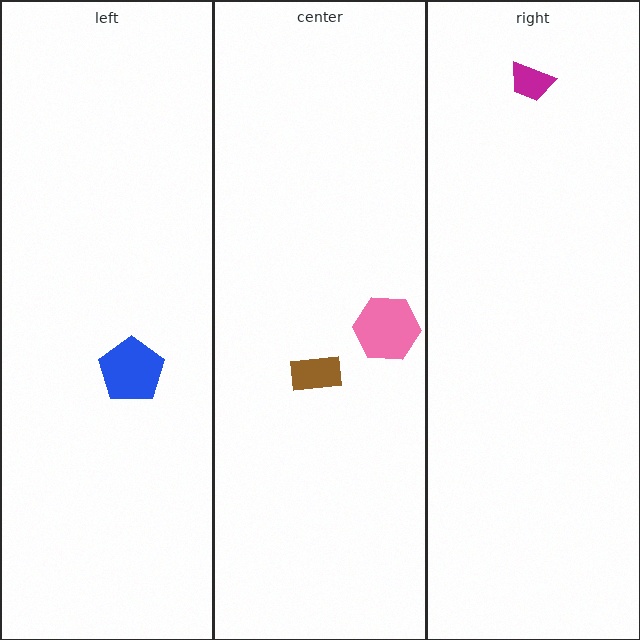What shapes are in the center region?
The pink hexagon, the brown rectangle.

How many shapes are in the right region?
1.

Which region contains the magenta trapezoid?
The right region.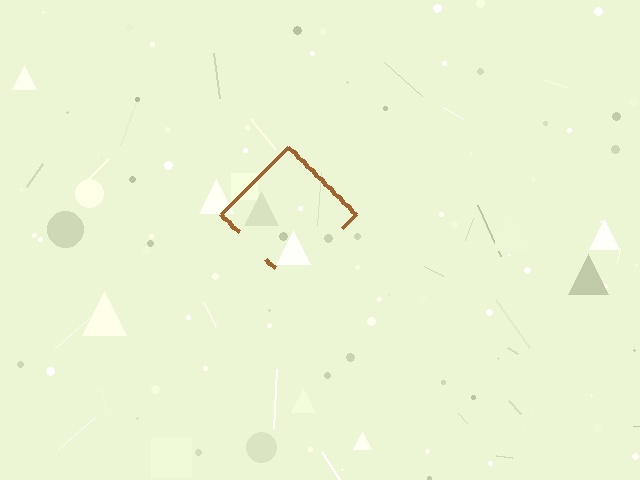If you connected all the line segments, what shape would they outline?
They would outline a diamond.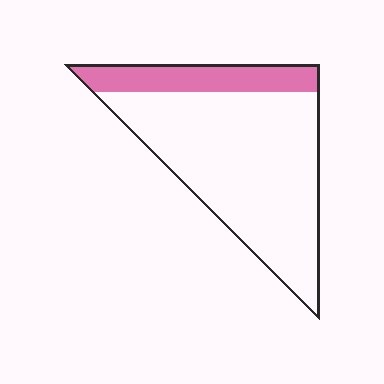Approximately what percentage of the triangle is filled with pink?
Approximately 20%.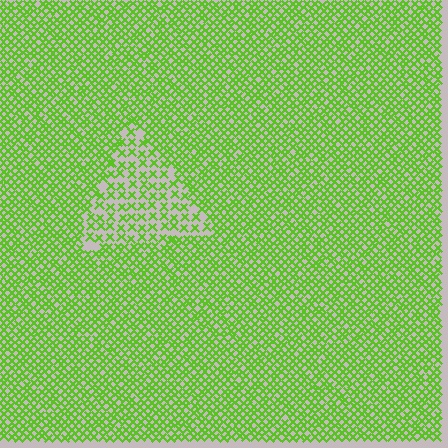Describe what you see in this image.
The image contains small lime elements arranged at two different densities. A triangle-shaped region is visible where the elements are less densely packed than the surrounding area.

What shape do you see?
I see a triangle.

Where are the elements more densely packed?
The elements are more densely packed outside the triangle boundary.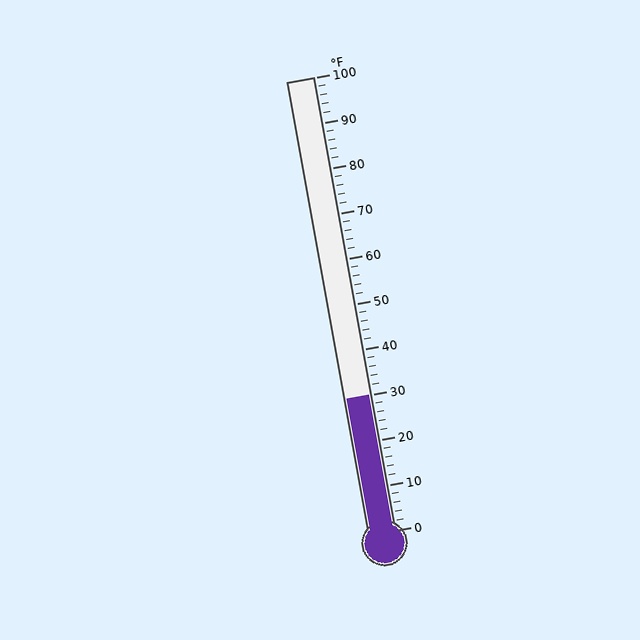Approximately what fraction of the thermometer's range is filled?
The thermometer is filled to approximately 30% of its range.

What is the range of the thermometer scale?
The thermometer scale ranges from 0°F to 100°F.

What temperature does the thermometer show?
The thermometer shows approximately 30°F.